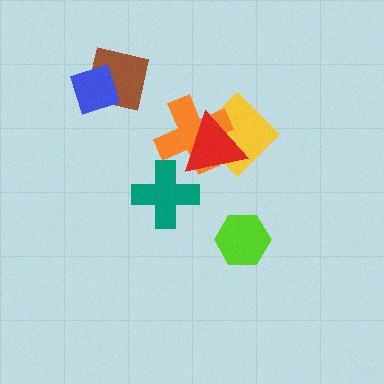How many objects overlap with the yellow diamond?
2 objects overlap with the yellow diamond.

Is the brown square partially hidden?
Yes, it is partially covered by another shape.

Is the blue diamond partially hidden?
No, no other shape covers it.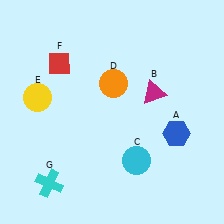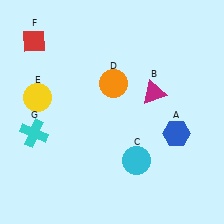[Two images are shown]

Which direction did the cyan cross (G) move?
The cyan cross (G) moved up.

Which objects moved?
The objects that moved are: the red diamond (F), the cyan cross (G).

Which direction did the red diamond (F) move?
The red diamond (F) moved left.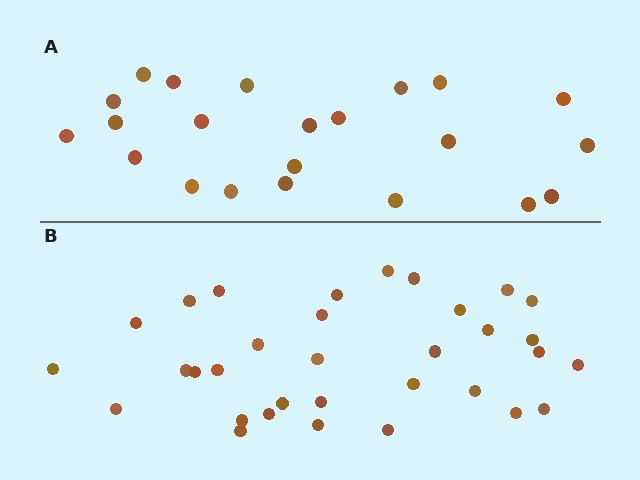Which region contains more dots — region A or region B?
Region B (the bottom region) has more dots.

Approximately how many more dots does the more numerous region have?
Region B has roughly 12 or so more dots than region A.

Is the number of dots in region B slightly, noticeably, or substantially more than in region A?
Region B has substantially more. The ratio is roughly 1.5 to 1.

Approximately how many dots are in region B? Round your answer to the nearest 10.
About 30 dots. (The exact count is 33, which rounds to 30.)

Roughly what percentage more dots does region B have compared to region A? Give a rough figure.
About 50% more.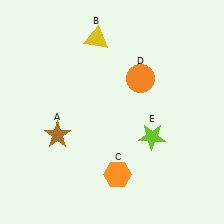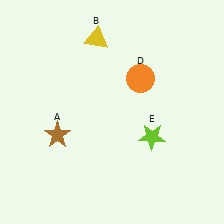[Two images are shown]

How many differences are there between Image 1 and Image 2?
There is 1 difference between the two images.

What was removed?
The orange hexagon (C) was removed in Image 2.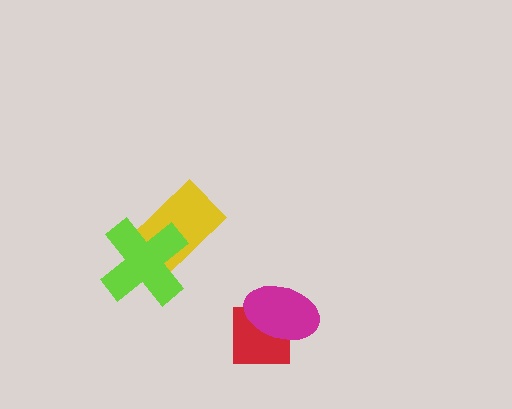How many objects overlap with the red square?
1 object overlaps with the red square.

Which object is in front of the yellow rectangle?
The lime cross is in front of the yellow rectangle.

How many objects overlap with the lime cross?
1 object overlaps with the lime cross.